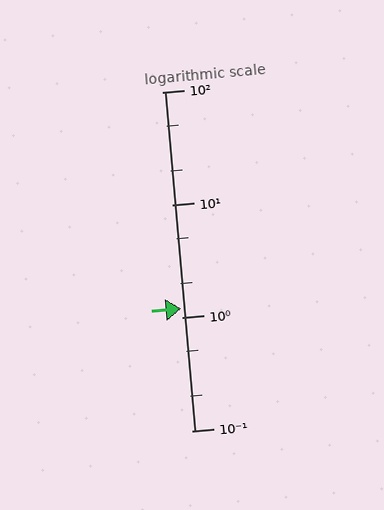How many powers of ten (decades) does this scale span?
The scale spans 3 decades, from 0.1 to 100.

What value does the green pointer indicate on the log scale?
The pointer indicates approximately 1.2.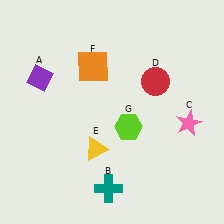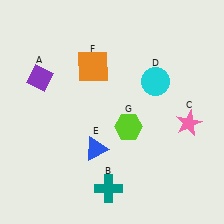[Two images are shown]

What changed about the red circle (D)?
In Image 1, D is red. In Image 2, it changed to cyan.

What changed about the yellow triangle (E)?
In Image 1, E is yellow. In Image 2, it changed to blue.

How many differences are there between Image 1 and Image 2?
There are 2 differences between the two images.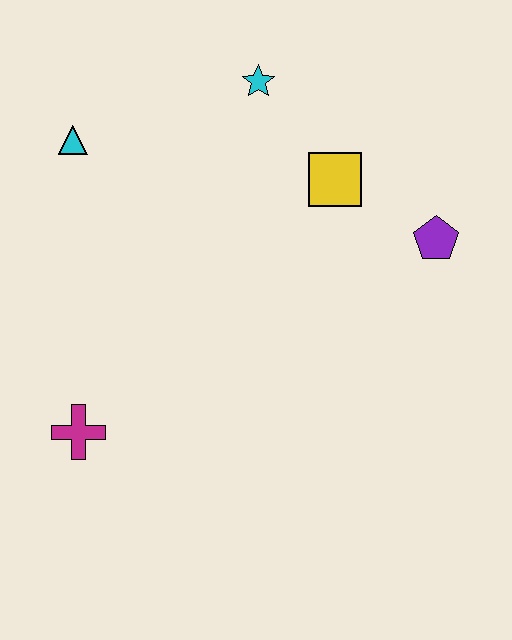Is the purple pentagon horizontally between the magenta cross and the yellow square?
No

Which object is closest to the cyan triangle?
The cyan star is closest to the cyan triangle.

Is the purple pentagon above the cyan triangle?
No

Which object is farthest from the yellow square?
The magenta cross is farthest from the yellow square.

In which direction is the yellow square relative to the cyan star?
The yellow square is below the cyan star.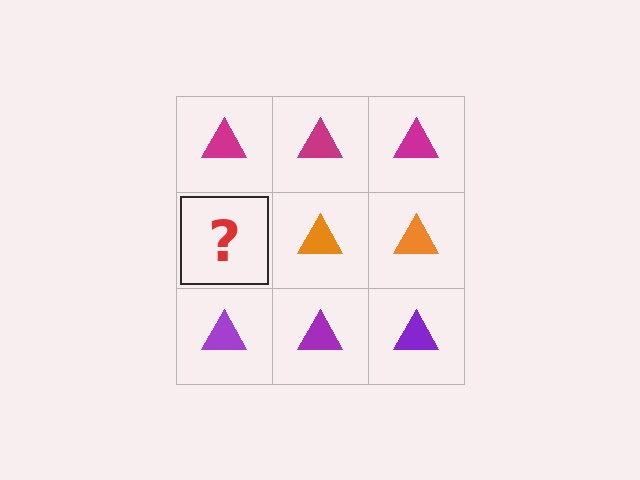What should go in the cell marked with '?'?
The missing cell should contain an orange triangle.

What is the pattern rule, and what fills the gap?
The rule is that each row has a consistent color. The gap should be filled with an orange triangle.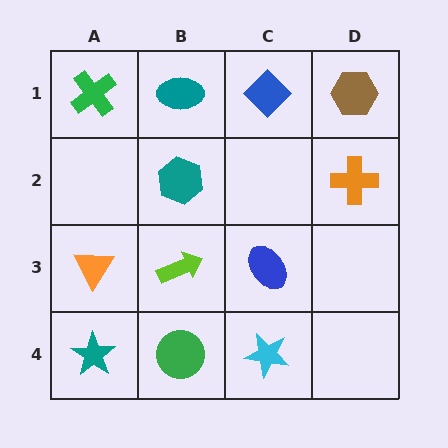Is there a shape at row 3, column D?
No, that cell is empty.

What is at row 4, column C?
A cyan star.